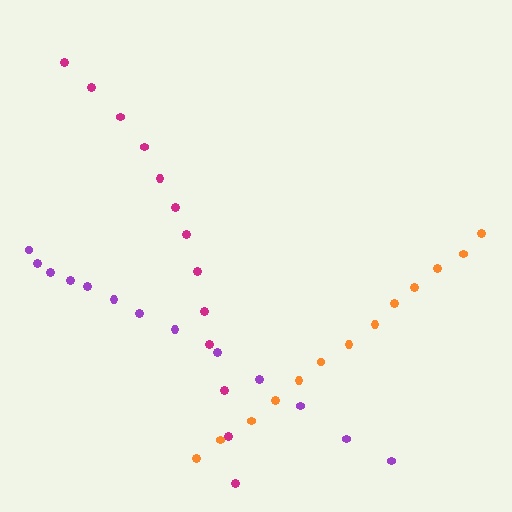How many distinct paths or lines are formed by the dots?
There are 3 distinct paths.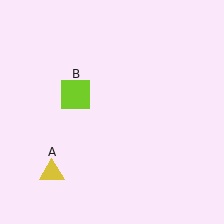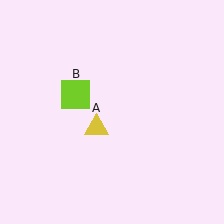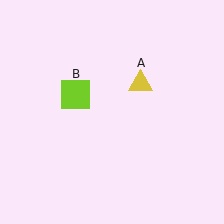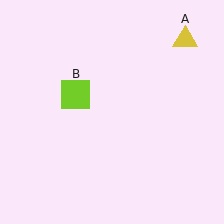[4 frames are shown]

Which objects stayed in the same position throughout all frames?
Lime square (object B) remained stationary.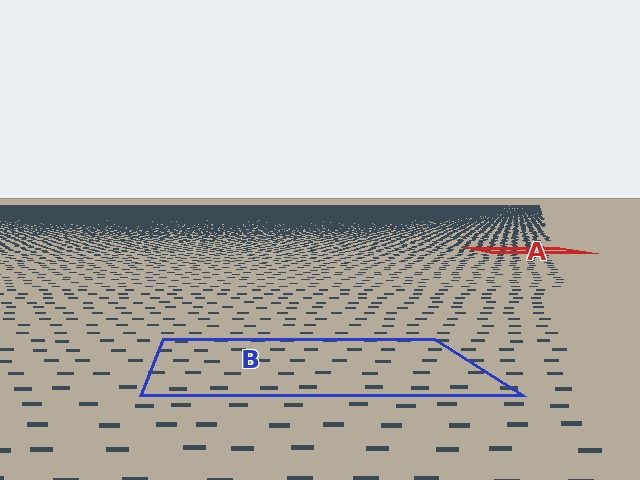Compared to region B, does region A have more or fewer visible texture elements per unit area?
Region A has more texture elements per unit area — they are packed more densely because it is farther away.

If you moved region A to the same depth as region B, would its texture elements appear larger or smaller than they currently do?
They would appear larger. At a closer depth, the same texture elements are projected at a bigger on-screen size.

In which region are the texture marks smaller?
The texture marks are smaller in region A, because it is farther away.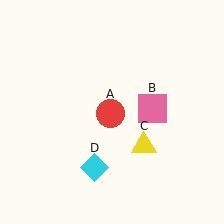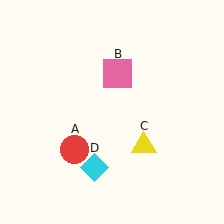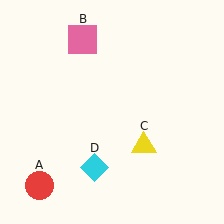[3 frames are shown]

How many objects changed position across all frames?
2 objects changed position: red circle (object A), pink square (object B).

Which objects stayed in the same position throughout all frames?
Yellow triangle (object C) and cyan diamond (object D) remained stationary.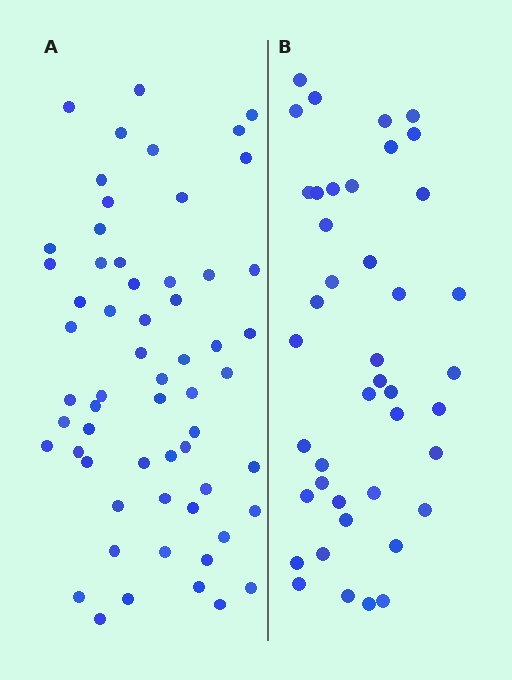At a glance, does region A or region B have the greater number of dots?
Region A (the left region) has more dots.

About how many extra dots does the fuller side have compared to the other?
Region A has approximately 20 more dots than region B.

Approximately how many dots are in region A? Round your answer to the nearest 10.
About 60 dots.